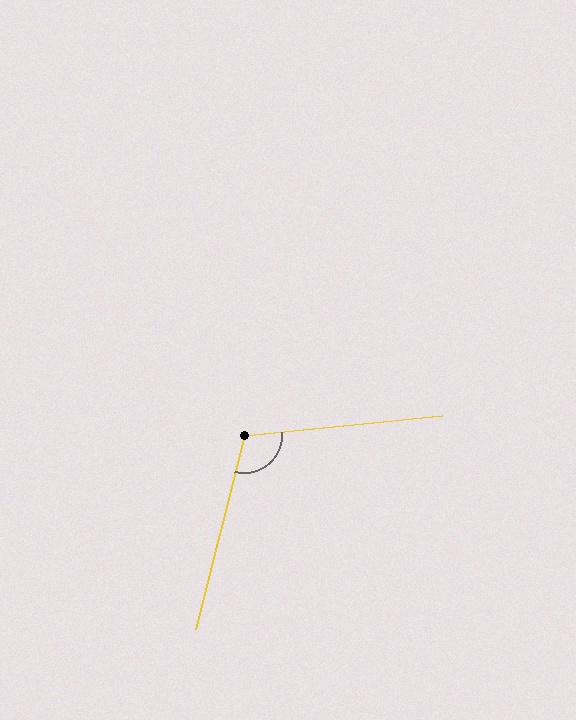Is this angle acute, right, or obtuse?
It is obtuse.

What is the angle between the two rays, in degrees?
Approximately 110 degrees.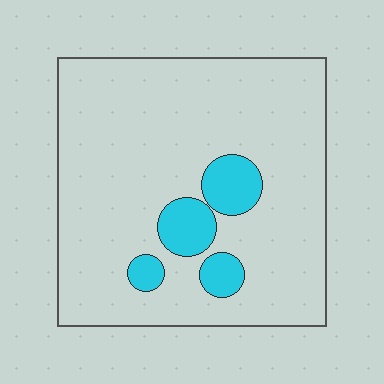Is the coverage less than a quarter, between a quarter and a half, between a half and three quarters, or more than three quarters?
Less than a quarter.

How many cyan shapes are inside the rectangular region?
4.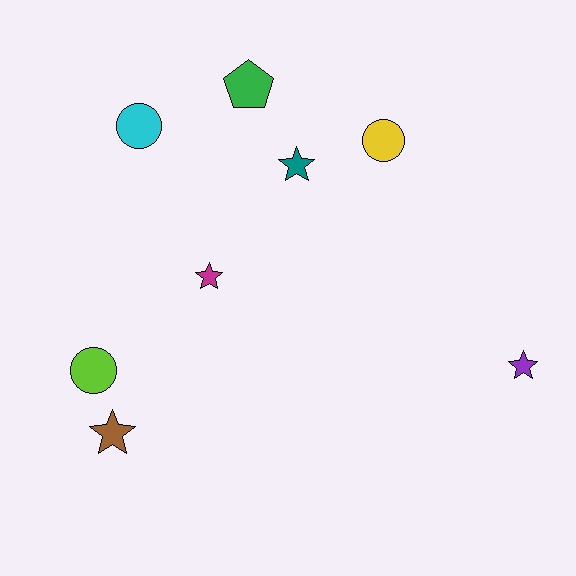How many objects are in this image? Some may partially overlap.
There are 8 objects.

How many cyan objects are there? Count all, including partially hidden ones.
There is 1 cyan object.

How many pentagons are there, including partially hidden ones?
There is 1 pentagon.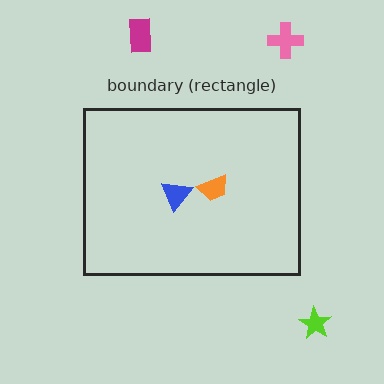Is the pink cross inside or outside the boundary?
Outside.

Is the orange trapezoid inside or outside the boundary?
Inside.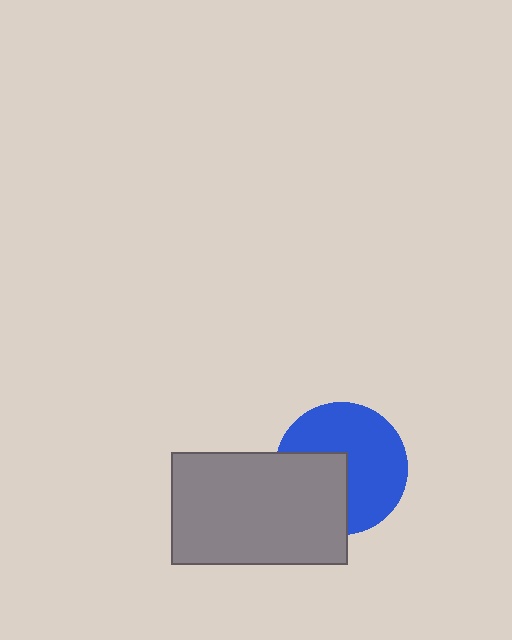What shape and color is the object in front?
The object in front is a gray rectangle.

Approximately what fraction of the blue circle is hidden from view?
Roughly 37% of the blue circle is hidden behind the gray rectangle.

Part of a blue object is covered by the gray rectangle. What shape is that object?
It is a circle.